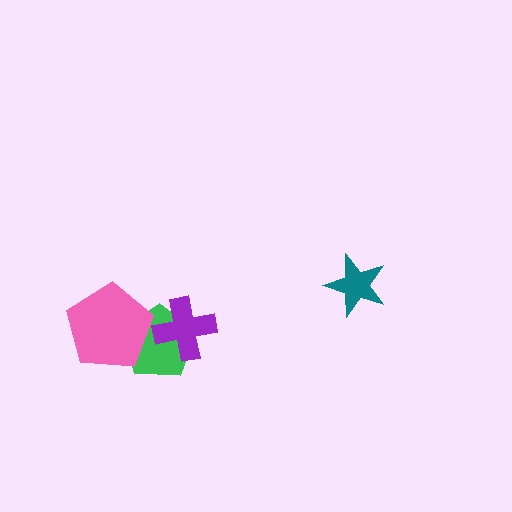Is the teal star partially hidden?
No, no other shape covers it.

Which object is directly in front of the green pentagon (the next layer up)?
The pink pentagon is directly in front of the green pentagon.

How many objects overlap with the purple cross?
1 object overlaps with the purple cross.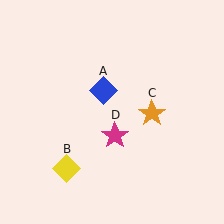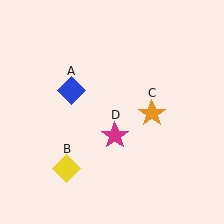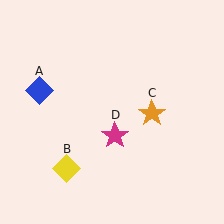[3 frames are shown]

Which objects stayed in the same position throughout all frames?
Yellow diamond (object B) and orange star (object C) and magenta star (object D) remained stationary.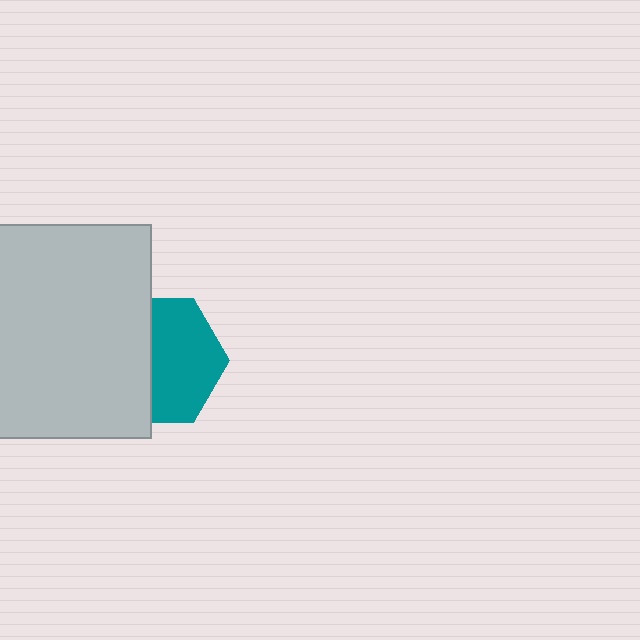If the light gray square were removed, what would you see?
You would see the complete teal hexagon.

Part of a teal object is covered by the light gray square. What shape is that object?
It is a hexagon.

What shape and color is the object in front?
The object in front is a light gray square.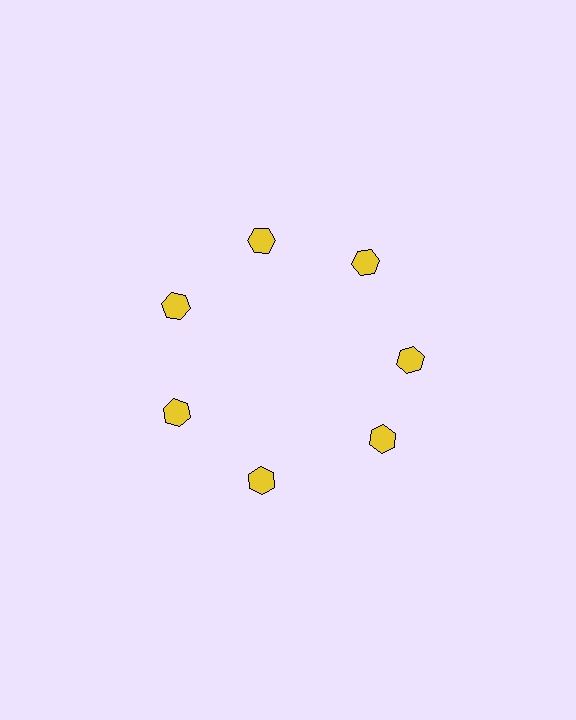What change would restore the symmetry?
The symmetry would be restored by rotating it back into even spacing with its neighbors so that all 7 hexagons sit at equal angles and equal distance from the center.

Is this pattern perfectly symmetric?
No. The 7 yellow hexagons are arranged in a ring, but one element near the 5 o'clock position is rotated out of alignment along the ring, breaking the 7-fold rotational symmetry.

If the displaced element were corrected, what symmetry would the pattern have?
It would have 7-fold rotational symmetry — the pattern would map onto itself every 51 degrees.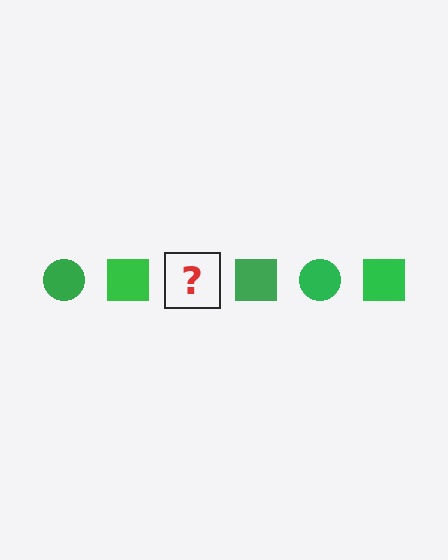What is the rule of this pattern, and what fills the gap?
The rule is that the pattern cycles through circle, square shapes in green. The gap should be filled with a green circle.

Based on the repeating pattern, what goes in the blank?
The blank should be a green circle.